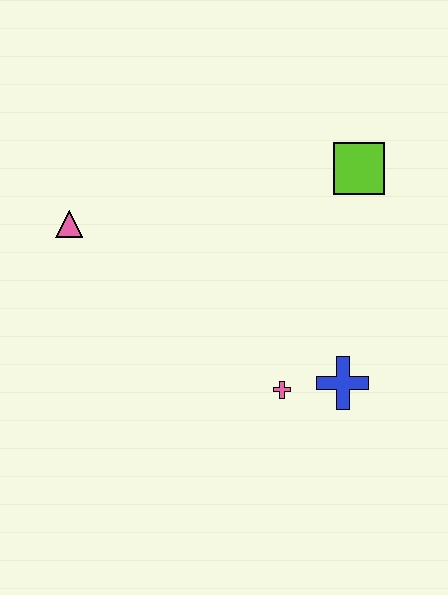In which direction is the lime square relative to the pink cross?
The lime square is above the pink cross.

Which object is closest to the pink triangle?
The pink cross is closest to the pink triangle.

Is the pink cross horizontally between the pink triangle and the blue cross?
Yes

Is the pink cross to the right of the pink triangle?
Yes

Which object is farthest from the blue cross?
The pink triangle is farthest from the blue cross.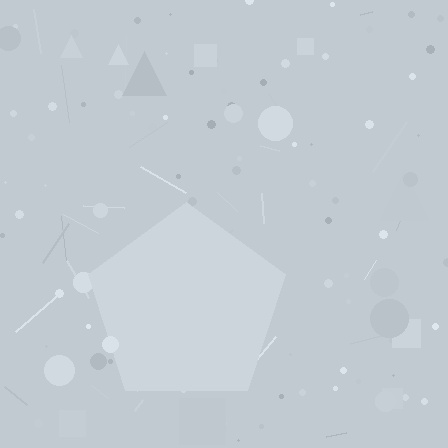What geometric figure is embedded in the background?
A pentagon is embedded in the background.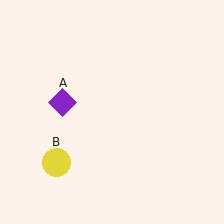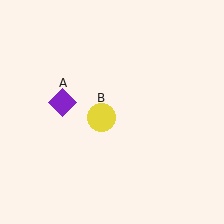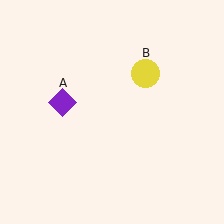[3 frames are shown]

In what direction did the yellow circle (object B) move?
The yellow circle (object B) moved up and to the right.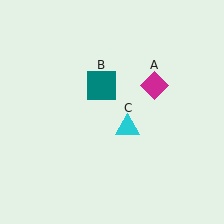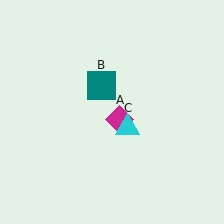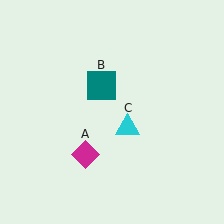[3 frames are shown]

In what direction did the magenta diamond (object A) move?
The magenta diamond (object A) moved down and to the left.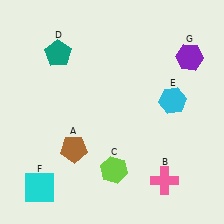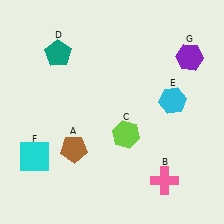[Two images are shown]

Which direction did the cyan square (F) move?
The cyan square (F) moved up.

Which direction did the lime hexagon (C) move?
The lime hexagon (C) moved up.